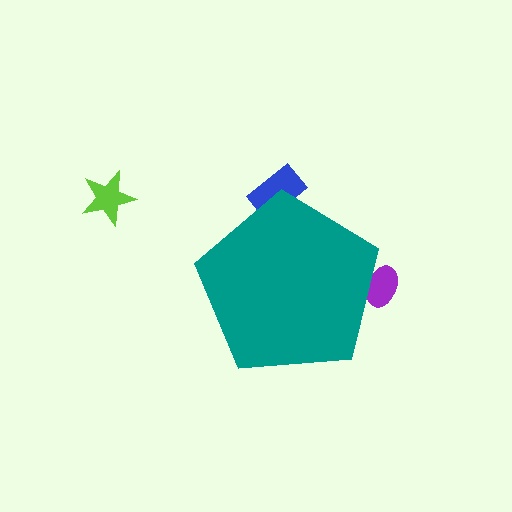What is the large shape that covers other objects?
A teal pentagon.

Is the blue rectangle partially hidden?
Yes, the blue rectangle is partially hidden behind the teal pentagon.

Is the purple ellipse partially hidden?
Yes, the purple ellipse is partially hidden behind the teal pentagon.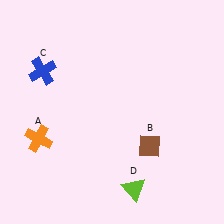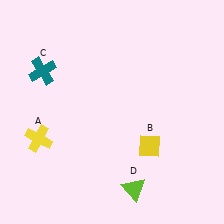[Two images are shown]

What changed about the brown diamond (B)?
In Image 1, B is brown. In Image 2, it changed to yellow.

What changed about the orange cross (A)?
In Image 1, A is orange. In Image 2, it changed to yellow.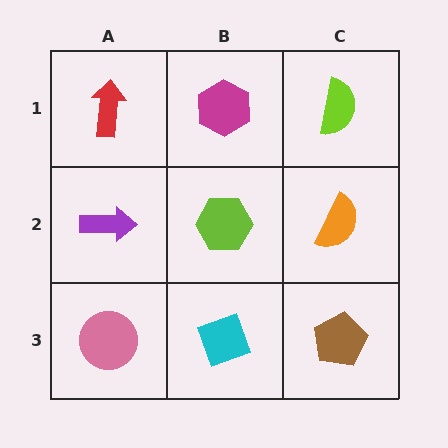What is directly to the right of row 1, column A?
A magenta hexagon.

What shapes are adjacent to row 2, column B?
A magenta hexagon (row 1, column B), a cyan diamond (row 3, column B), a purple arrow (row 2, column A), an orange semicircle (row 2, column C).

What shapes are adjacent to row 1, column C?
An orange semicircle (row 2, column C), a magenta hexagon (row 1, column B).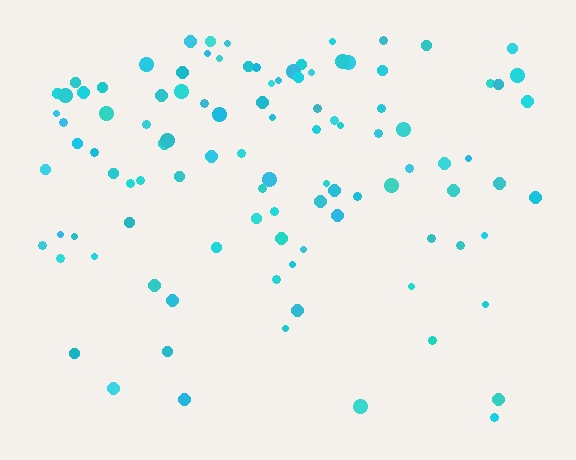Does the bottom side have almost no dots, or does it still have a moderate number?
Still a moderate number, just noticeably fewer than the top.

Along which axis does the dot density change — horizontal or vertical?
Vertical.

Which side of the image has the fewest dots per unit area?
The bottom.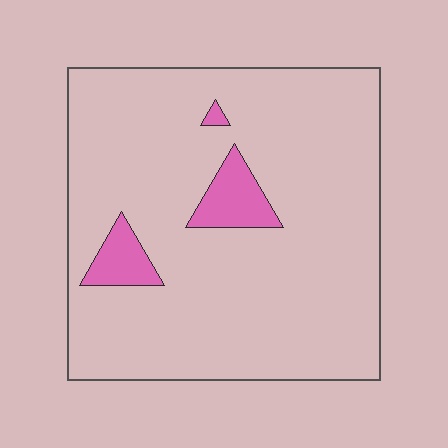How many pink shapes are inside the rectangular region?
3.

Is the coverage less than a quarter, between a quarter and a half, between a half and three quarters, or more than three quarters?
Less than a quarter.